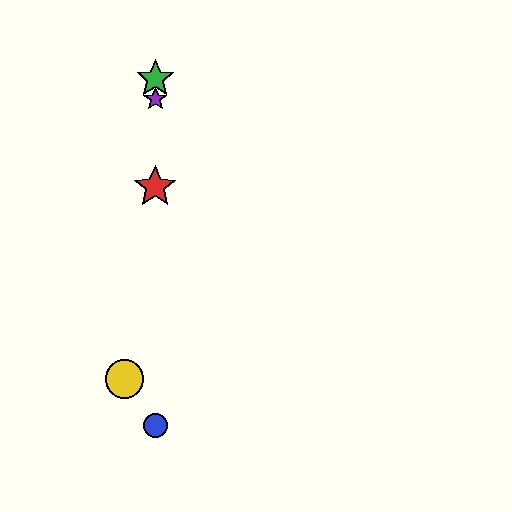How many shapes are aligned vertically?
4 shapes (the red star, the blue circle, the green star, the purple star) are aligned vertically.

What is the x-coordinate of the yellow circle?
The yellow circle is at x≈125.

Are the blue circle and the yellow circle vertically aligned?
No, the blue circle is at x≈155 and the yellow circle is at x≈125.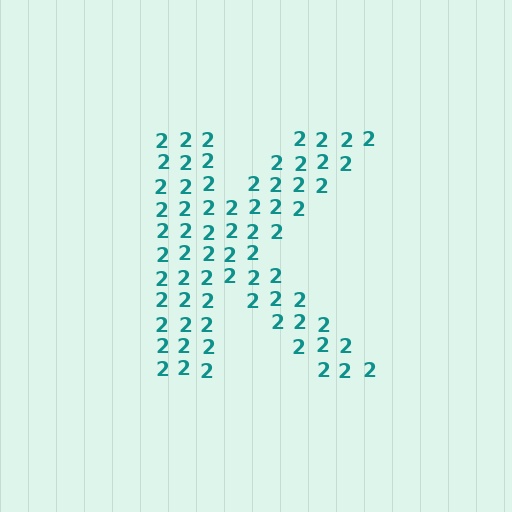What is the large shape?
The large shape is the letter K.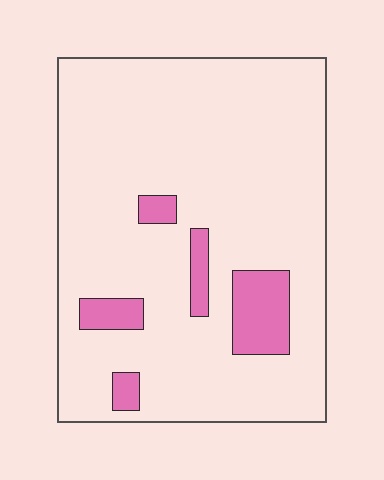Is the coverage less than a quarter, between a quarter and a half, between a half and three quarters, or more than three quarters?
Less than a quarter.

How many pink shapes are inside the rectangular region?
5.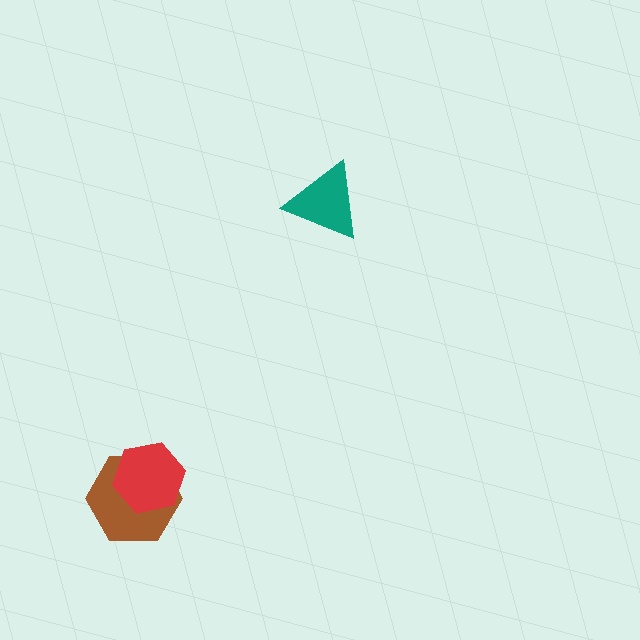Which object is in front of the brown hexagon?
The red hexagon is in front of the brown hexagon.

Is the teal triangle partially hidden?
No, no other shape covers it.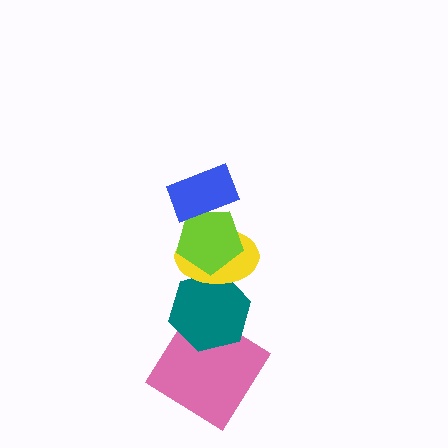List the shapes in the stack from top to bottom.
From top to bottom: the blue rectangle, the lime pentagon, the yellow ellipse, the teal hexagon, the pink diamond.